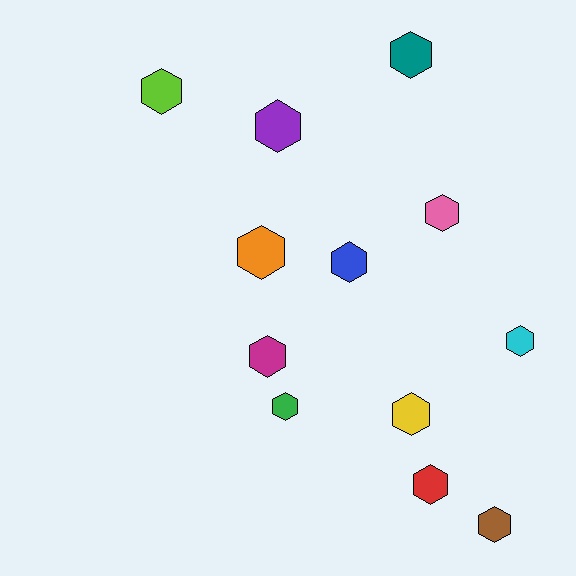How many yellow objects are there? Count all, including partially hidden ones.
There is 1 yellow object.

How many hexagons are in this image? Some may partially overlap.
There are 12 hexagons.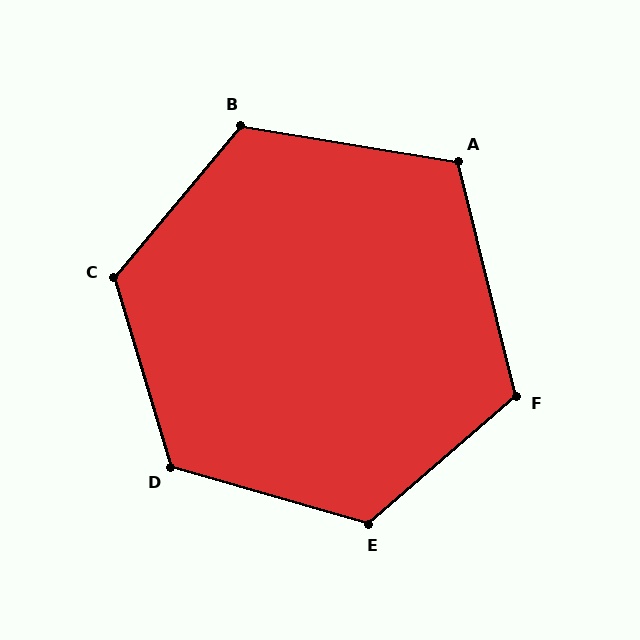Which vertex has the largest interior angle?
C, at approximately 124 degrees.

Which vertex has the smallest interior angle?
A, at approximately 113 degrees.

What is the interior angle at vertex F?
Approximately 117 degrees (obtuse).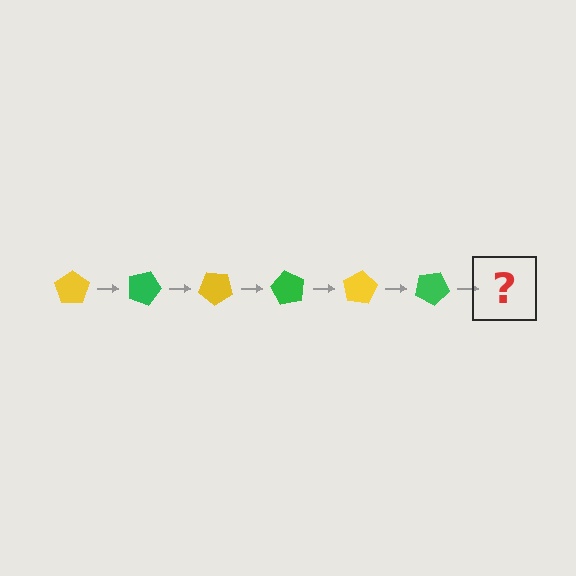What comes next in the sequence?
The next element should be a yellow pentagon, rotated 120 degrees from the start.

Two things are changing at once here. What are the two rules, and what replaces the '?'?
The two rules are that it rotates 20 degrees each step and the color cycles through yellow and green. The '?' should be a yellow pentagon, rotated 120 degrees from the start.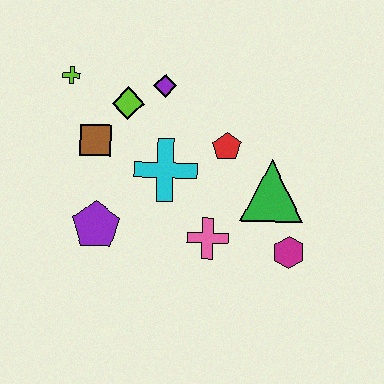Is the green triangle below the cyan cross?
Yes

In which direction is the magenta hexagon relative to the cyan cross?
The magenta hexagon is to the right of the cyan cross.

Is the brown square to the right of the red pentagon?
No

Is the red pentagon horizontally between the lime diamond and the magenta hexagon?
Yes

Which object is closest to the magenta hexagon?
The green triangle is closest to the magenta hexagon.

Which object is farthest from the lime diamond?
The magenta hexagon is farthest from the lime diamond.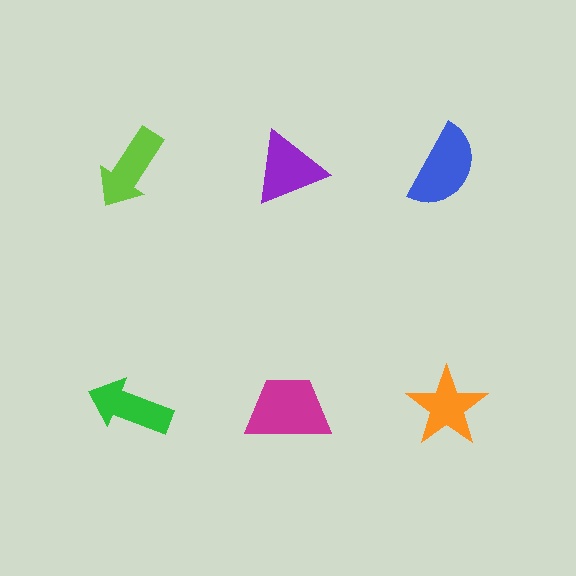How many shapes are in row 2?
3 shapes.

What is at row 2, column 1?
A green arrow.